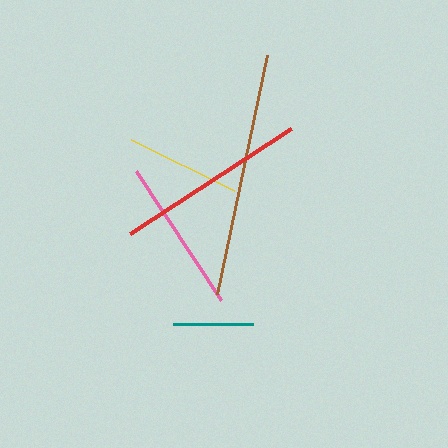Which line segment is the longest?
The brown line is the longest at approximately 244 pixels.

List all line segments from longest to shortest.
From longest to shortest: brown, red, pink, yellow, teal.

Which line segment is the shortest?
The teal line is the shortest at approximately 80 pixels.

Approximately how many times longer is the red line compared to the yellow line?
The red line is approximately 1.7 times the length of the yellow line.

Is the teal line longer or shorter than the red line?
The red line is longer than the teal line.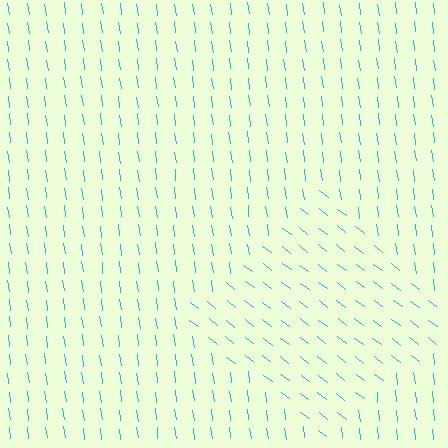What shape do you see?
I see a diamond.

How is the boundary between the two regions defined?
The boundary is defined purely by a change in line orientation (approximately 45 degrees difference). All lines are the same color and thickness.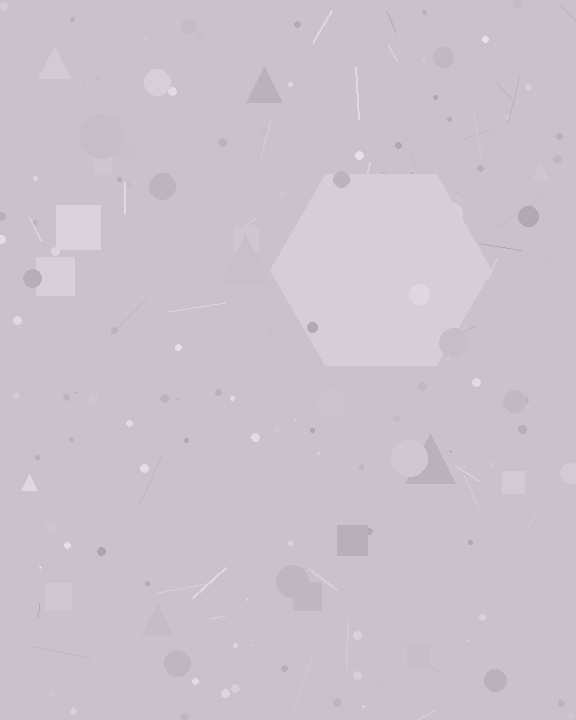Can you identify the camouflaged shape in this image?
The camouflaged shape is a hexagon.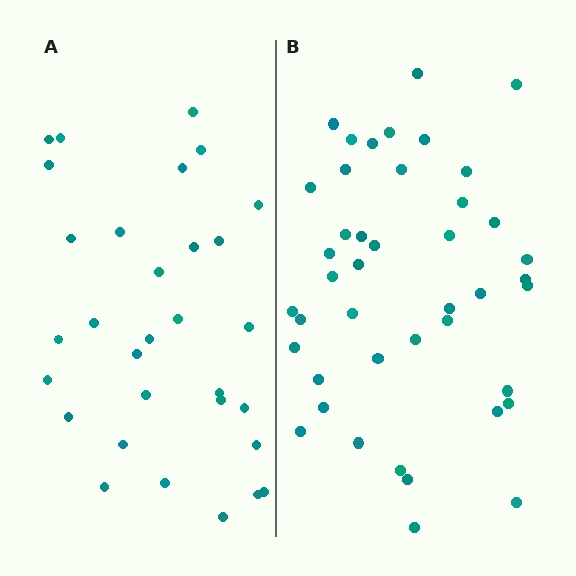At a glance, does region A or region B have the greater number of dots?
Region B (the right region) has more dots.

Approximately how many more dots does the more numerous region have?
Region B has roughly 12 or so more dots than region A.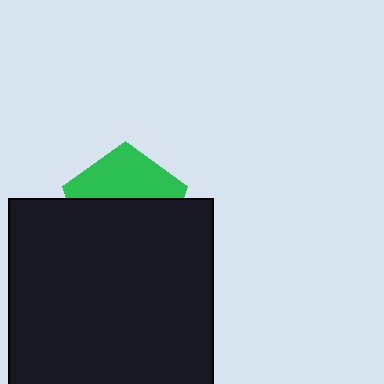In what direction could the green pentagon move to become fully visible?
The green pentagon could move up. That would shift it out from behind the black rectangle entirely.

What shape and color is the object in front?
The object in front is a black rectangle.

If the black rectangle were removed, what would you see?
You would see the complete green pentagon.